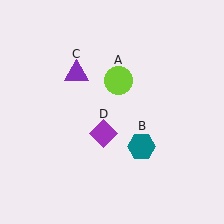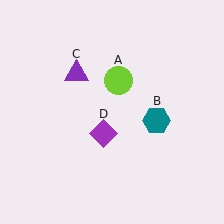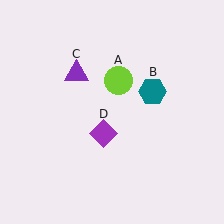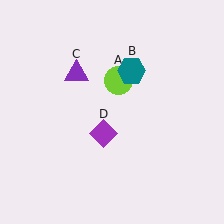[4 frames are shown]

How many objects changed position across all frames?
1 object changed position: teal hexagon (object B).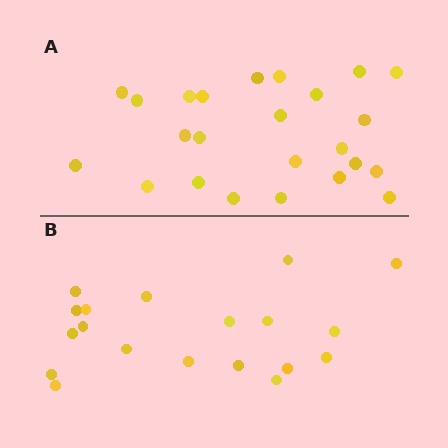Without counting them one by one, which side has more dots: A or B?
Region A (the top region) has more dots.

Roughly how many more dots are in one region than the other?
Region A has about 5 more dots than region B.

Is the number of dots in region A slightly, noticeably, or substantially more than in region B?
Region A has noticeably more, but not dramatically so. The ratio is roughly 1.3 to 1.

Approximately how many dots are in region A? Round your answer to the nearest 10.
About 20 dots. (The exact count is 24, which rounds to 20.)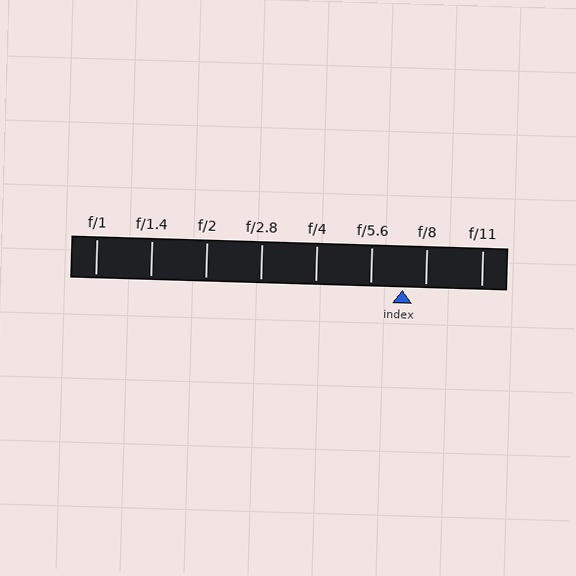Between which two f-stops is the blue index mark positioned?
The index mark is between f/5.6 and f/8.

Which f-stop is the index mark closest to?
The index mark is closest to f/8.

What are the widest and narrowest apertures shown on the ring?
The widest aperture shown is f/1 and the narrowest is f/11.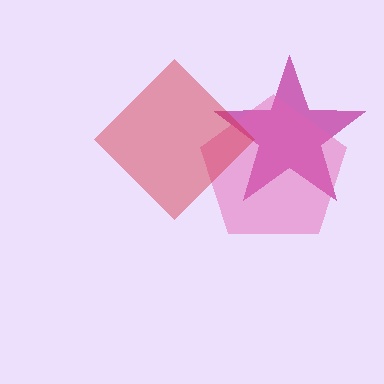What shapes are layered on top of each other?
The layered shapes are: a magenta star, a pink pentagon, a red diamond.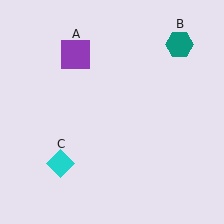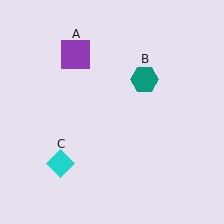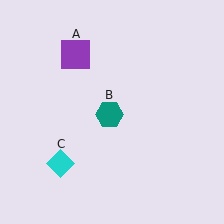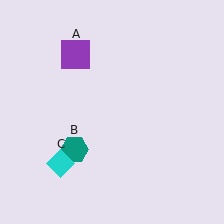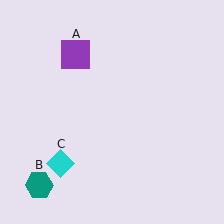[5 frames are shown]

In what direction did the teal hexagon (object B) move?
The teal hexagon (object B) moved down and to the left.